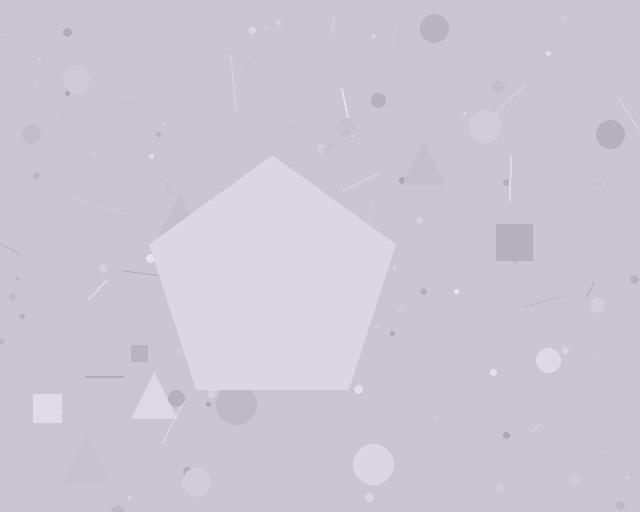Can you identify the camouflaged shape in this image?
The camouflaged shape is a pentagon.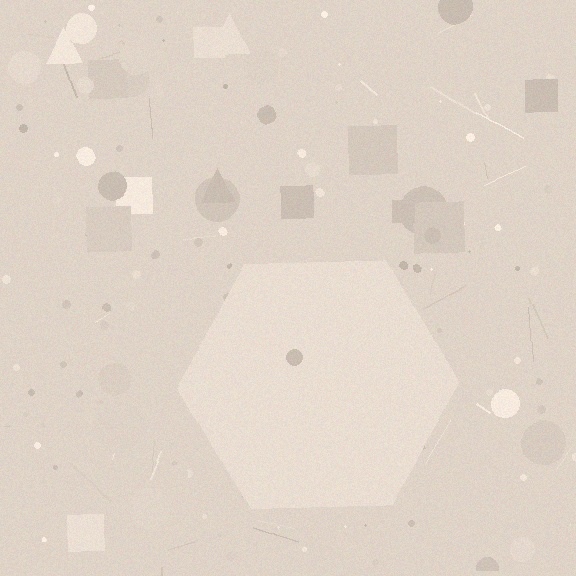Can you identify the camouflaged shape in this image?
The camouflaged shape is a hexagon.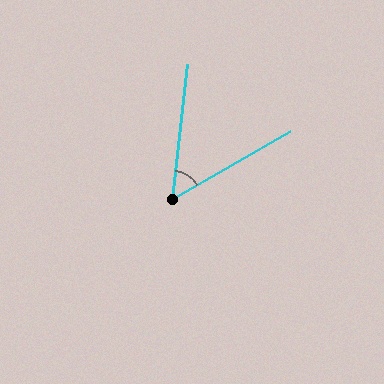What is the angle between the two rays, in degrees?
Approximately 54 degrees.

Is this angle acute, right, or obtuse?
It is acute.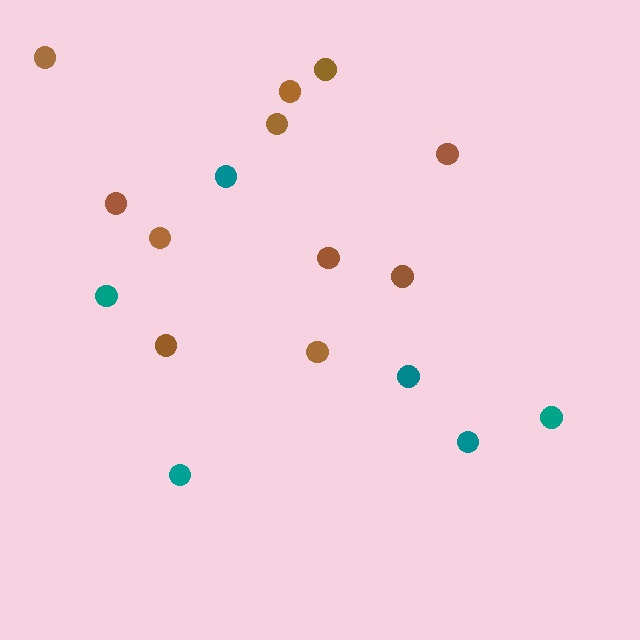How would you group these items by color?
There are 2 groups: one group of teal circles (6) and one group of brown circles (11).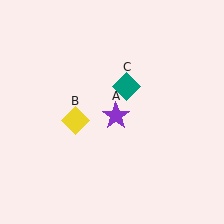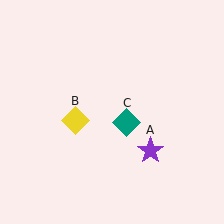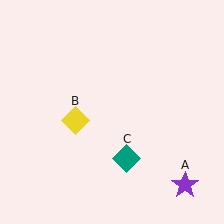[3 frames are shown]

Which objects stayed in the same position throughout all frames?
Yellow diamond (object B) remained stationary.